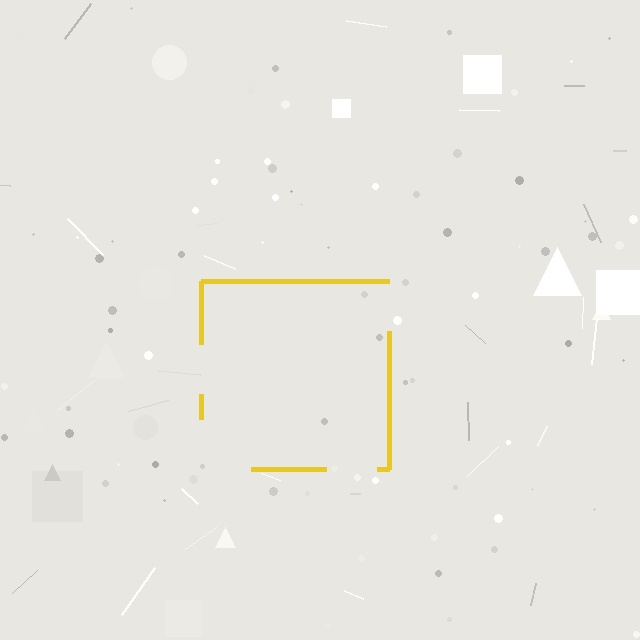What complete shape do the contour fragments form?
The contour fragments form a square.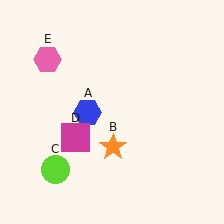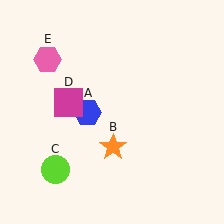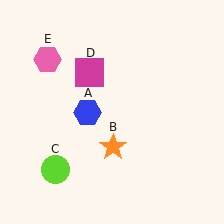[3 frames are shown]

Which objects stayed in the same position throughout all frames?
Blue hexagon (object A) and orange star (object B) and lime circle (object C) and pink hexagon (object E) remained stationary.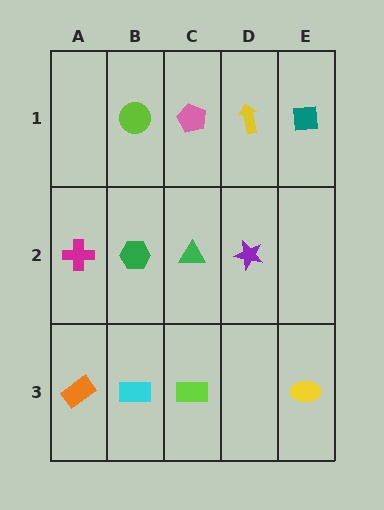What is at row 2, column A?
A magenta cross.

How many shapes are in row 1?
4 shapes.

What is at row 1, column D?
A yellow arrow.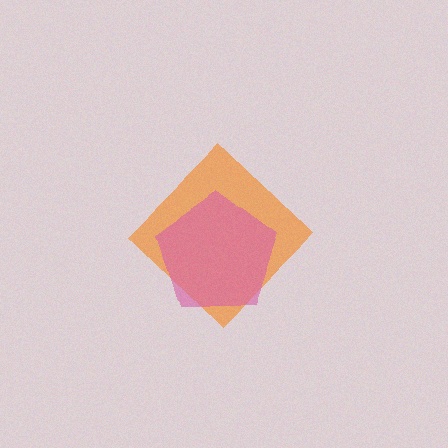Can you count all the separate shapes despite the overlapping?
Yes, there are 2 separate shapes.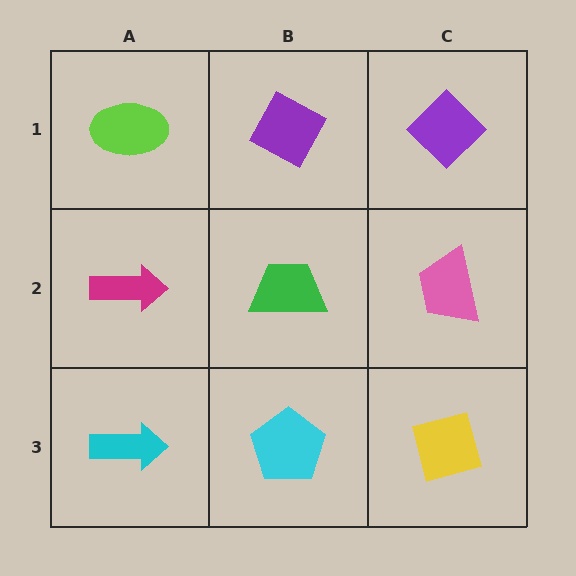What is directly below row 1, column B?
A green trapezoid.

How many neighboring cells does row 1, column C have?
2.